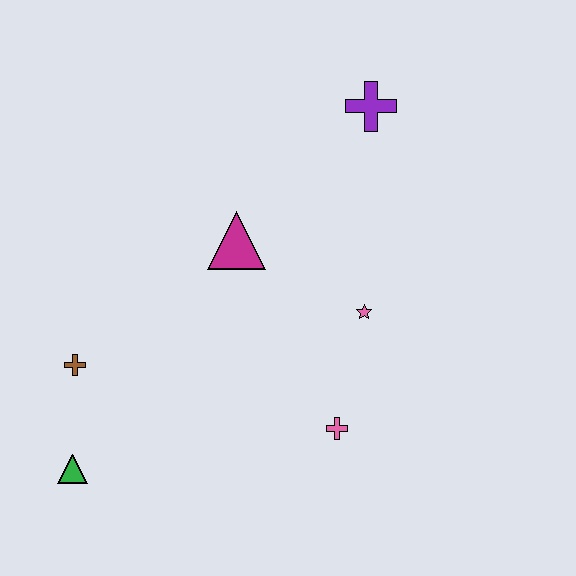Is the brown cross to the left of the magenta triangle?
Yes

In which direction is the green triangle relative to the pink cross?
The green triangle is to the left of the pink cross.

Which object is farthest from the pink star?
The green triangle is farthest from the pink star.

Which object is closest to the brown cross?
The green triangle is closest to the brown cross.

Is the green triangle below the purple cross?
Yes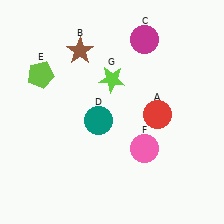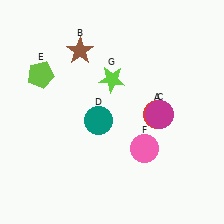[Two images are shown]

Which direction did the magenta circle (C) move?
The magenta circle (C) moved down.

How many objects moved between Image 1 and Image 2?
1 object moved between the two images.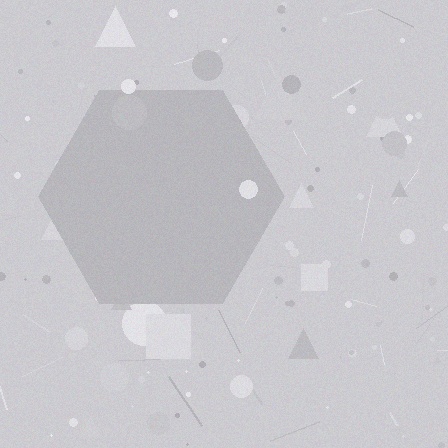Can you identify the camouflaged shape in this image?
The camouflaged shape is a hexagon.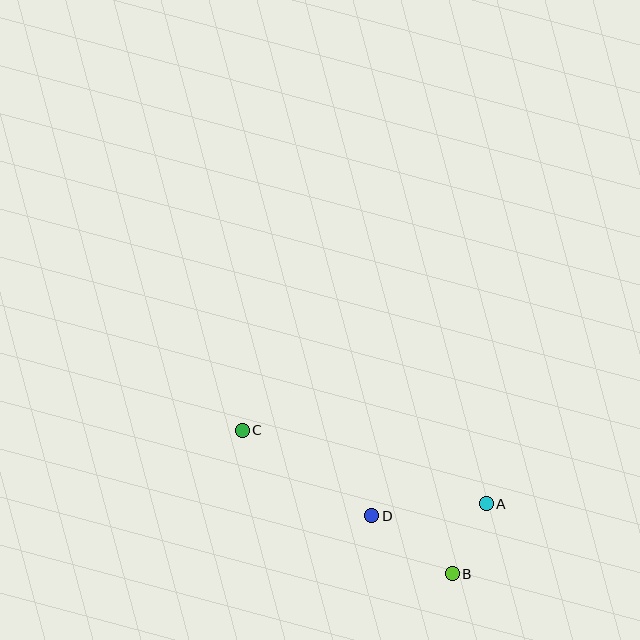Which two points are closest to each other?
Points A and B are closest to each other.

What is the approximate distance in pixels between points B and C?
The distance between B and C is approximately 255 pixels.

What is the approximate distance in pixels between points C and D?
The distance between C and D is approximately 156 pixels.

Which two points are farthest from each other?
Points A and C are farthest from each other.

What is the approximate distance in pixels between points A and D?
The distance between A and D is approximately 115 pixels.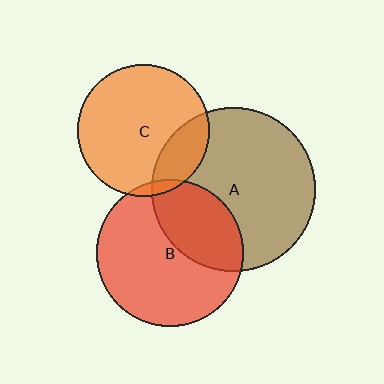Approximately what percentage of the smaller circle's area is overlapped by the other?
Approximately 5%.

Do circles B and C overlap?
Yes.